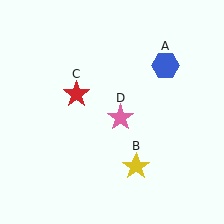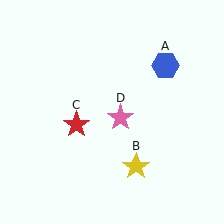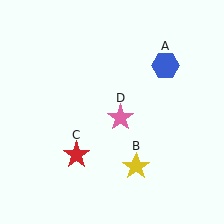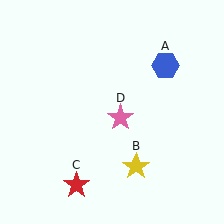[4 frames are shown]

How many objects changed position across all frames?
1 object changed position: red star (object C).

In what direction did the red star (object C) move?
The red star (object C) moved down.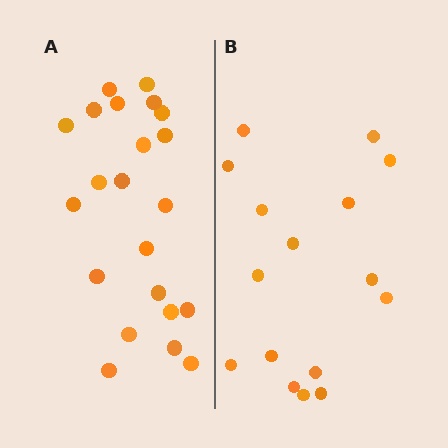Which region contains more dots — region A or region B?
Region A (the left region) has more dots.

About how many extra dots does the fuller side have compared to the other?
Region A has about 6 more dots than region B.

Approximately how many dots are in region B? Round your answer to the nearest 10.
About 20 dots. (The exact count is 16, which rounds to 20.)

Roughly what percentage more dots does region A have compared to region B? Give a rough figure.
About 40% more.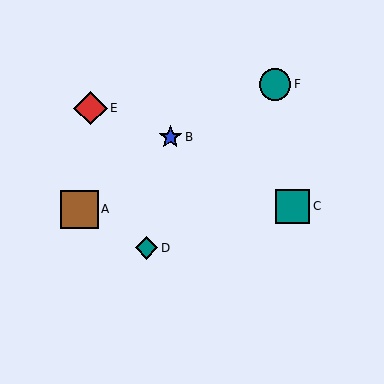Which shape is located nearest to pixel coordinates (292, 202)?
The teal square (labeled C) at (292, 206) is nearest to that location.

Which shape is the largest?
The brown square (labeled A) is the largest.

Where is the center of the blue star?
The center of the blue star is at (170, 137).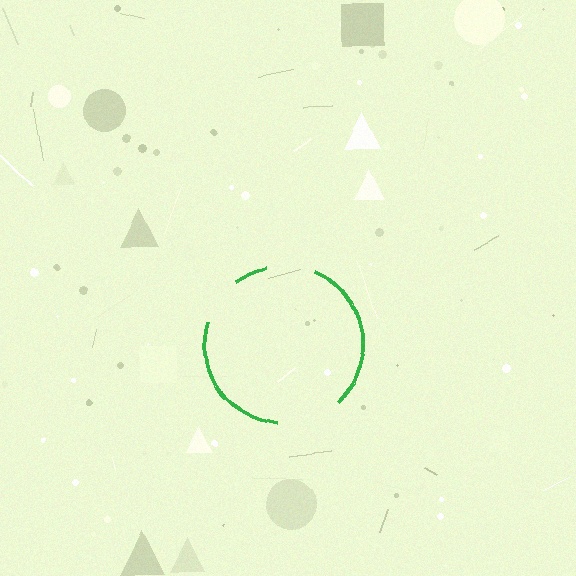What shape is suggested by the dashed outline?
The dashed outline suggests a circle.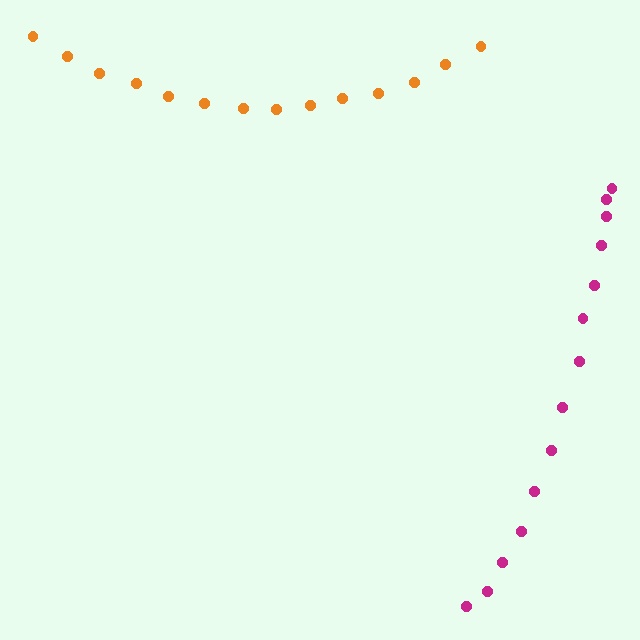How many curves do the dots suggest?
There are 2 distinct paths.